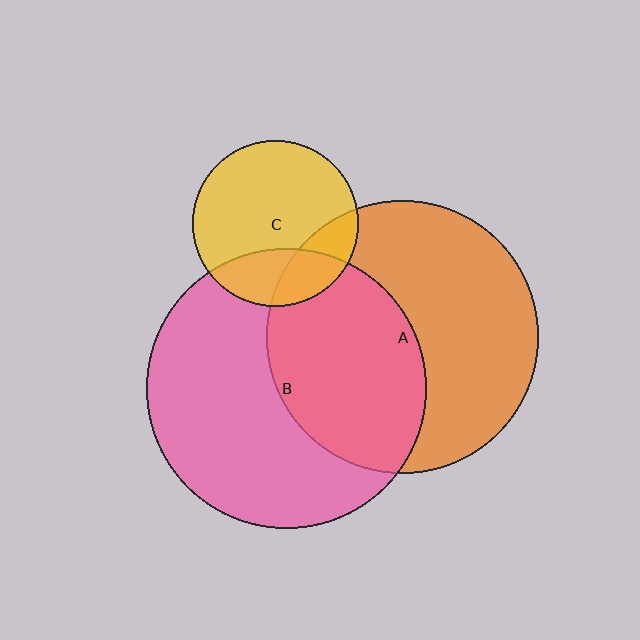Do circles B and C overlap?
Yes.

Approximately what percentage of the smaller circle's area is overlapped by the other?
Approximately 25%.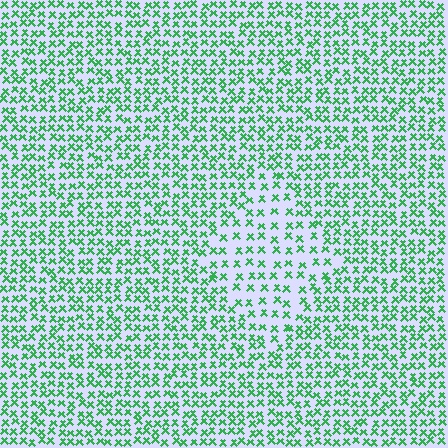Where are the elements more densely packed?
The elements are more densely packed outside the diamond boundary.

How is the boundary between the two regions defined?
The boundary is defined by a change in element density (approximately 1.8x ratio). All elements are the same color, size, and shape.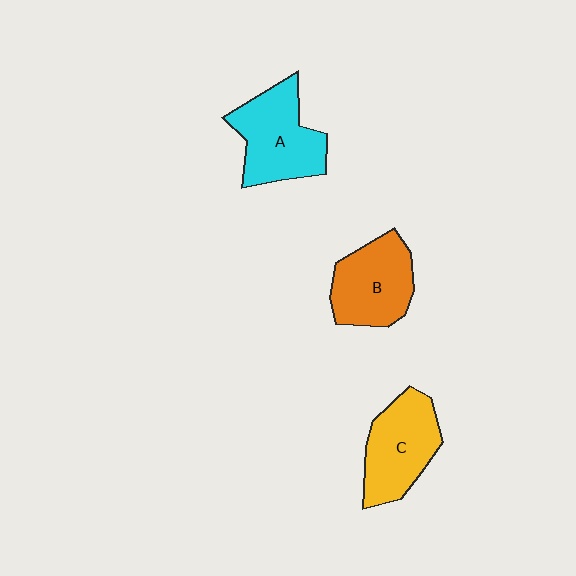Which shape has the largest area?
Shape A (cyan).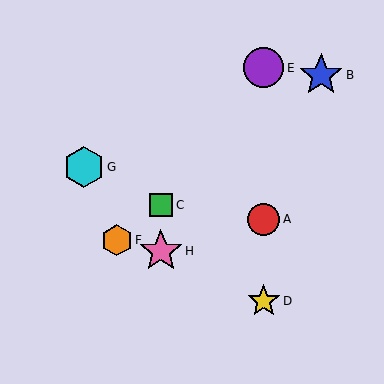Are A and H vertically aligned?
No, A is at x≈264 and H is at x≈161.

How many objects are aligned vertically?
3 objects (A, D, E) are aligned vertically.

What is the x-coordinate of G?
Object G is at x≈84.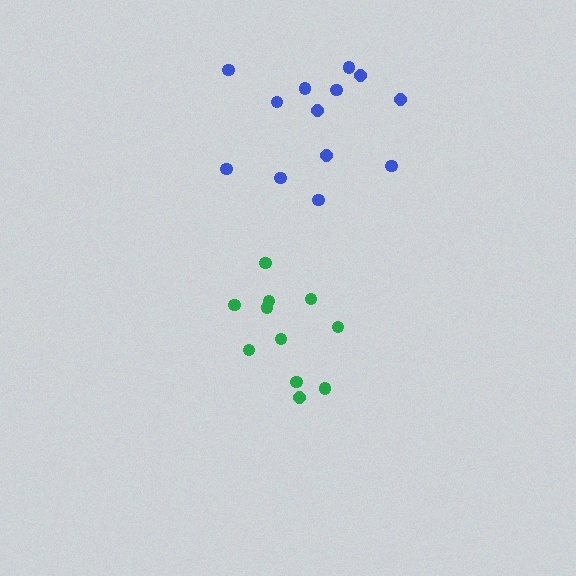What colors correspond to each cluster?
The clusters are colored: green, blue.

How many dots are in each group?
Group 1: 11 dots, Group 2: 13 dots (24 total).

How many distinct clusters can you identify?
There are 2 distinct clusters.